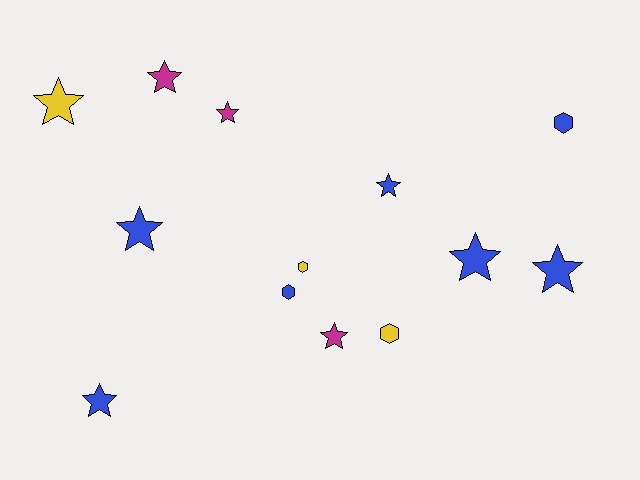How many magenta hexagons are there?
There are no magenta hexagons.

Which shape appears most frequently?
Star, with 9 objects.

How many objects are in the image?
There are 13 objects.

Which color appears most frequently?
Blue, with 7 objects.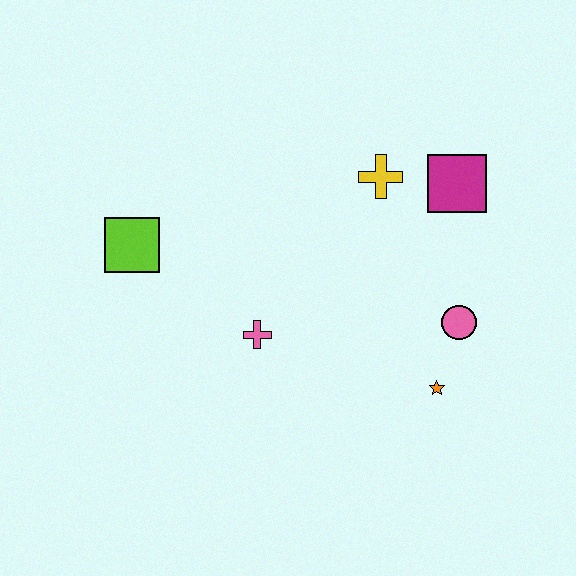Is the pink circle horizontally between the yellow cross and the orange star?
No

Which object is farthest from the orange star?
The lime square is farthest from the orange star.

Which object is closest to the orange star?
The pink circle is closest to the orange star.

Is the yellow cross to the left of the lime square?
No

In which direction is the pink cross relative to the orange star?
The pink cross is to the left of the orange star.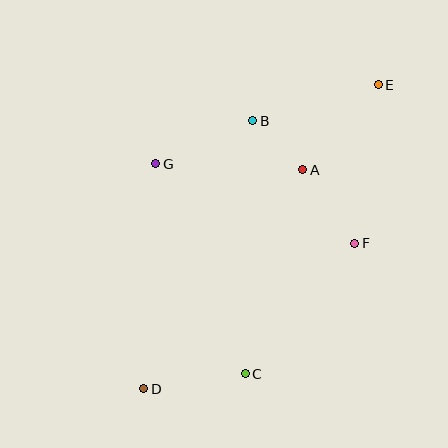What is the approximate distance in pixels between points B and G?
The distance between B and G is approximately 106 pixels.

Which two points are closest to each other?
Points A and B are closest to each other.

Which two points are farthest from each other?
Points D and E are farthest from each other.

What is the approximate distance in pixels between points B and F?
The distance between B and F is approximately 159 pixels.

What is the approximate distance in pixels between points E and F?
The distance between E and F is approximately 160 pixels.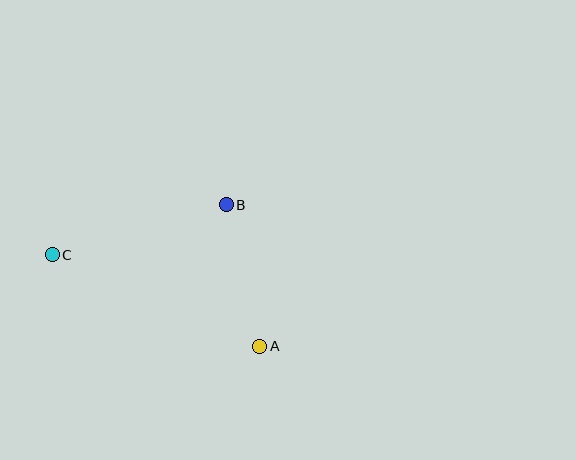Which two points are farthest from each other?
Points A and C are farthest from each other.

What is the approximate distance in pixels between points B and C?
The distance between B and C is approximately 181 pixels.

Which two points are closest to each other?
Points A and B are closest to each other.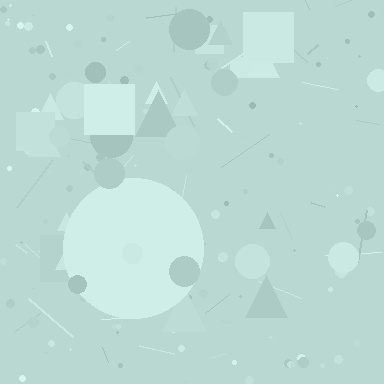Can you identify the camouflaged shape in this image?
The camouflaged shape is a circle.